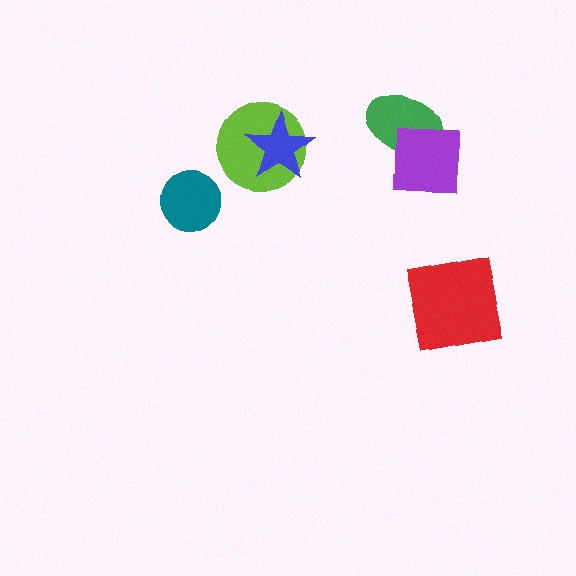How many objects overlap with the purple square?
1 object overlaps with the purple square.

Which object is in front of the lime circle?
The blue star is in front of the lime circle.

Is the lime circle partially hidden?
Yes, it is partially covered by another shape.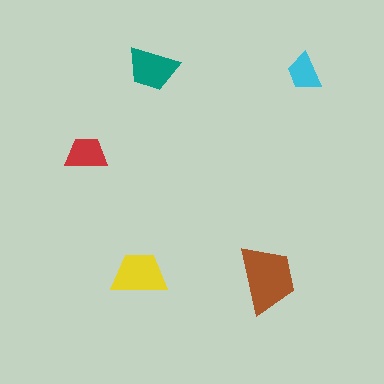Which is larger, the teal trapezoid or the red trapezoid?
The teal one.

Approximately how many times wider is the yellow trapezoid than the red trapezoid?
About 1.5 times wider.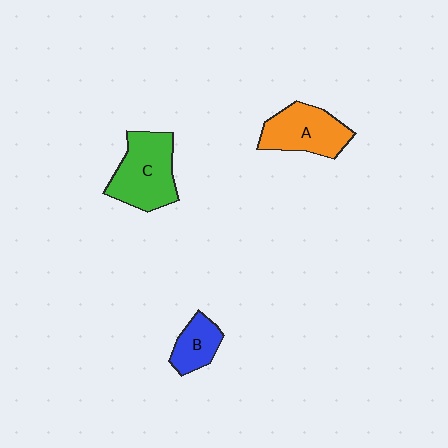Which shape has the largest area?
Shape C (green).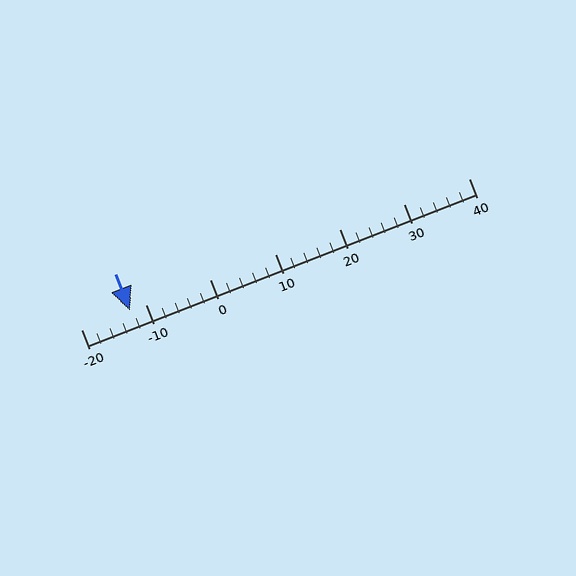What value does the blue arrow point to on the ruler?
The blue arrow points to approximately -12.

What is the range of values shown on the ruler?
The ruler shows values from -20 to 40.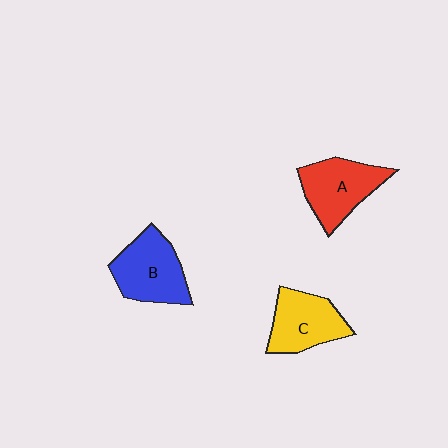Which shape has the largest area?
Shape B (blue).